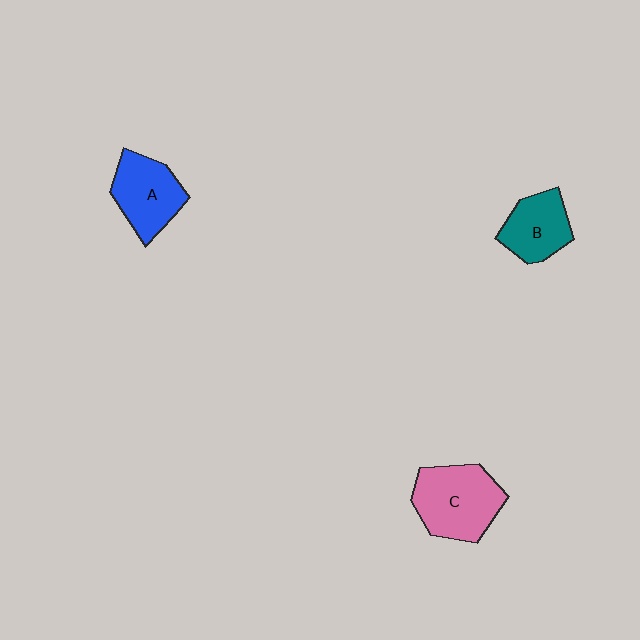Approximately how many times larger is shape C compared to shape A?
Approximately 1.2 times.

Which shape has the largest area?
Shape C (pink).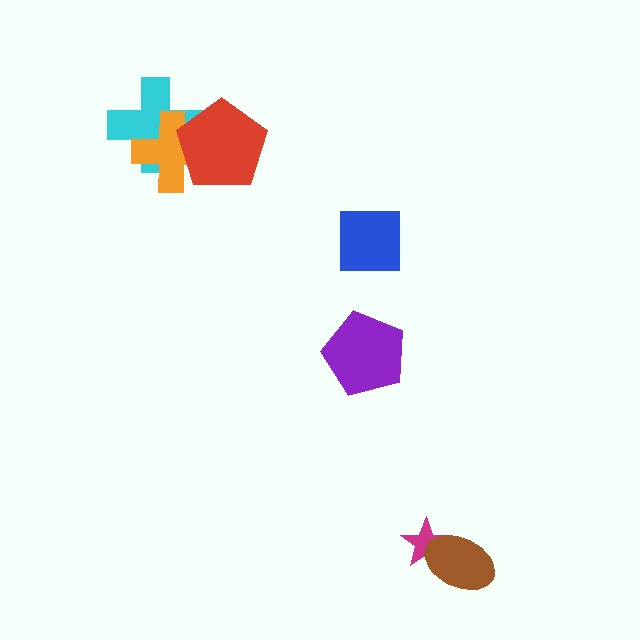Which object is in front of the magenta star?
The brown ellipse is in front of the magenta star.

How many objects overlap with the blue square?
0 objects overlap with the blue square.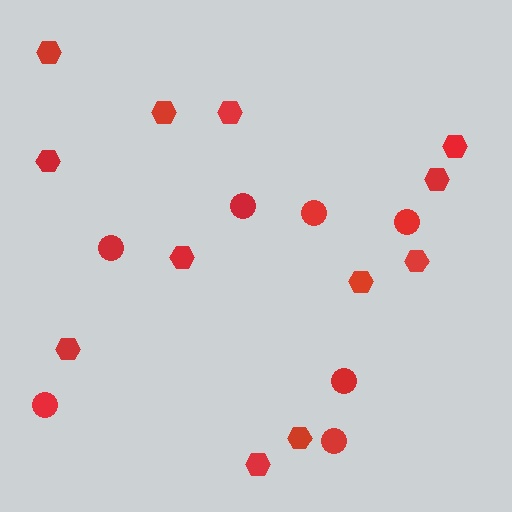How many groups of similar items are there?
There are 2 groups: one group of hexagons (12) and one group of circles (7).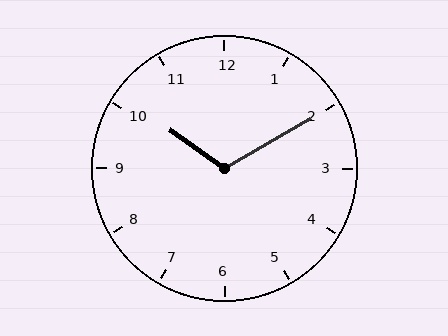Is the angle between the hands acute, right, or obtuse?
It is obtuse.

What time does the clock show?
10:10.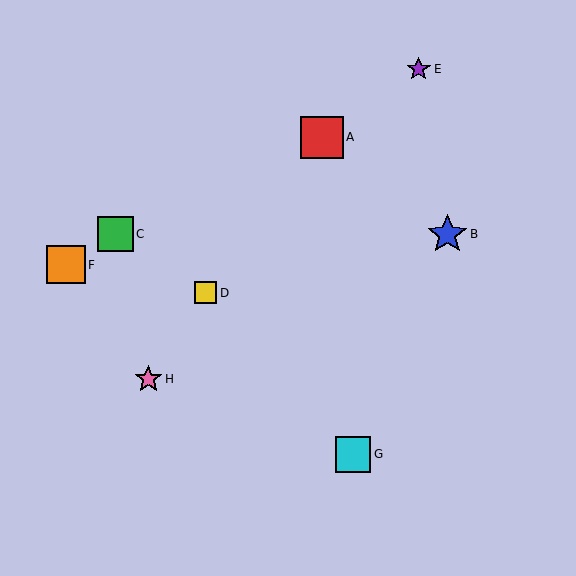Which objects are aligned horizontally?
Objects B, C are aligned horizontally.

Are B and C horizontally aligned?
Yes, both are at y≈234.